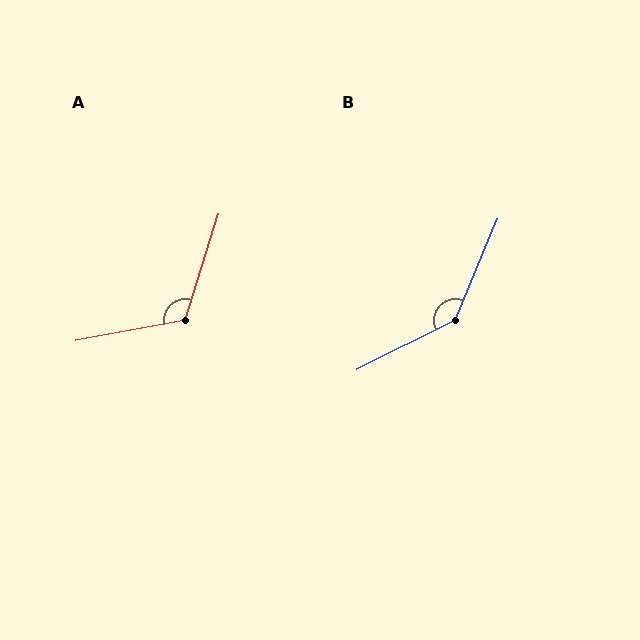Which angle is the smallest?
A, at approximately 118 degrees.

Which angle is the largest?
B, at approximately 139 degrees.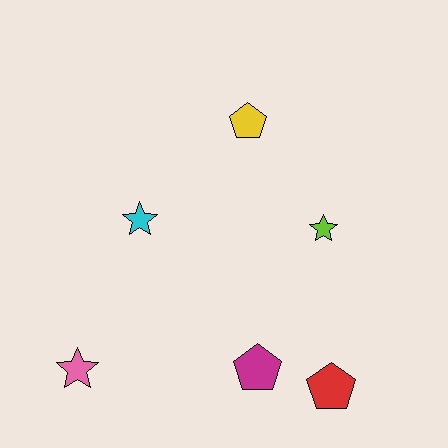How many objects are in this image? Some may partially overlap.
There are 6 objects.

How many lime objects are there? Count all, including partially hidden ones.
There is 1 lime object.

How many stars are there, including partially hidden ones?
There are 3 stars.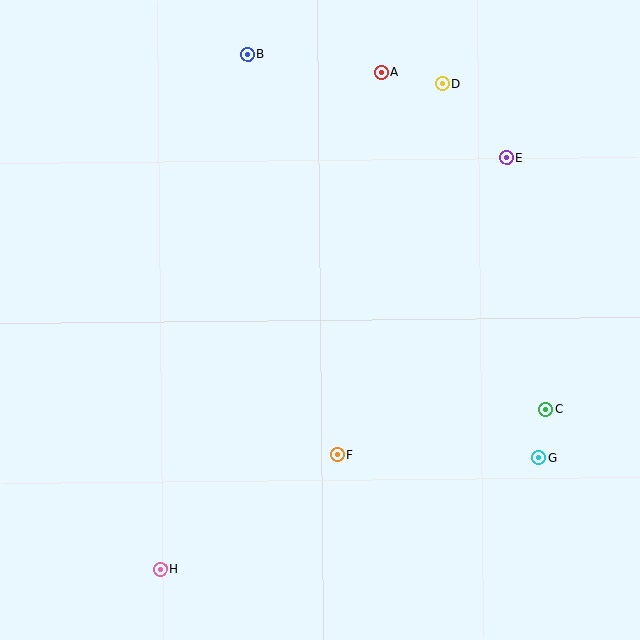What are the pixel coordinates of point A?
Point A is at (381, 73).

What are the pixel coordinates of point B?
Point B is at (248, 54).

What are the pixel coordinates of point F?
Point F is at (338, 455).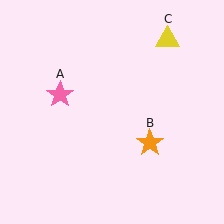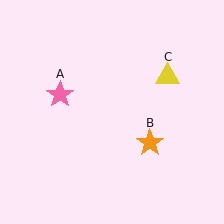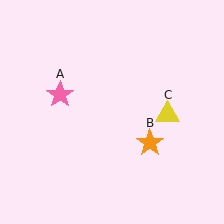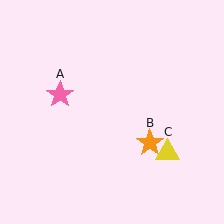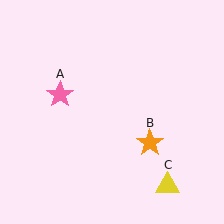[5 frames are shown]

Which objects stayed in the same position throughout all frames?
Pink star (object A) and orange star (object B) remained stationary.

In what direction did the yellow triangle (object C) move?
The yellow triangle (object C) moved down.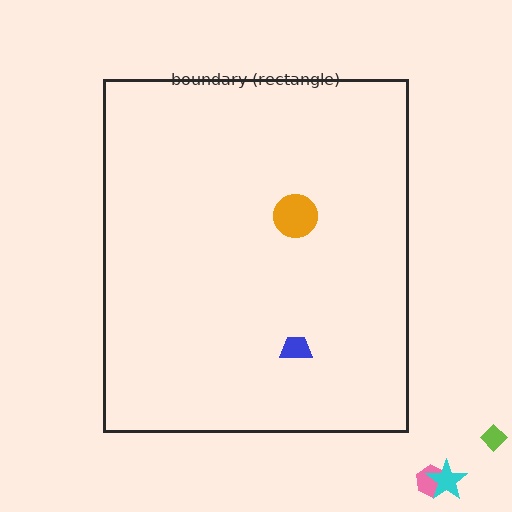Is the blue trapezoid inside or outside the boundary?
Inside.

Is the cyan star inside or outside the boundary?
Outside.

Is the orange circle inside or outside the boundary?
Inside.